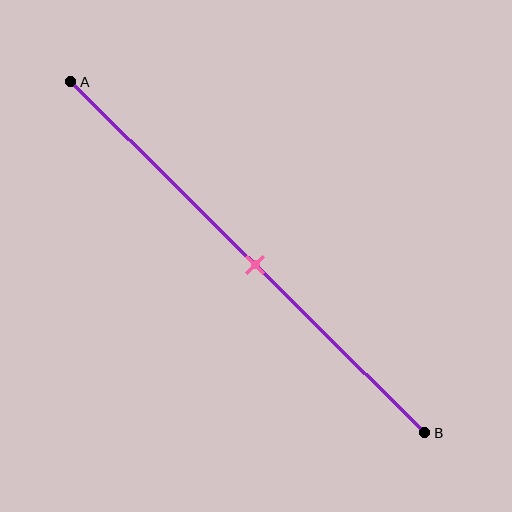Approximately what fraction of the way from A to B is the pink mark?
The pink mark is approximately 50% of the way from A to B.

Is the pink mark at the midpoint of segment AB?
Yes, the mark is approximately at the midpoint.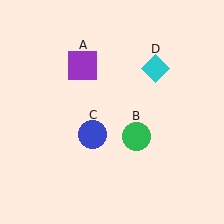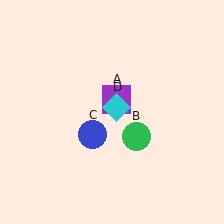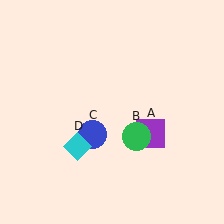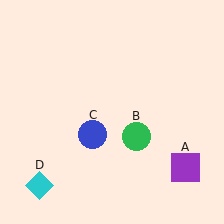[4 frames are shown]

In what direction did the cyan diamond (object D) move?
The cyan diamond (object D) moved down and to the left.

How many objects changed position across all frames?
2 objects changed position: purple square (object A), cyan diamond (object D).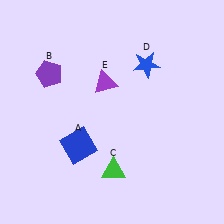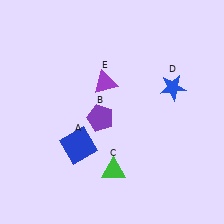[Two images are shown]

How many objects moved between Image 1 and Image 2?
2 objects moved between the two images.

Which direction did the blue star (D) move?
The blue star (D) moved right.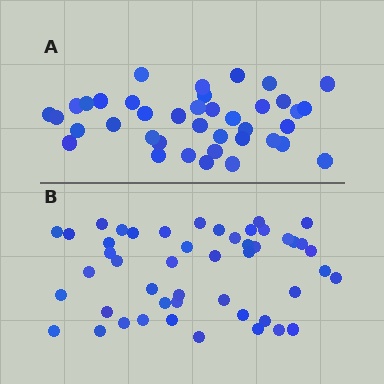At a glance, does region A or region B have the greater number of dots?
Region B (the bottom region) has more dots.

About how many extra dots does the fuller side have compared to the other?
Region B has roughly 8 or so more dots than region A.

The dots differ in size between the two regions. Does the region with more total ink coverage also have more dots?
No. Region A has more total ink coverage because its dots are larger, but region B actually contains more individual dots. Total area can be misleading — the number of items is what matters here.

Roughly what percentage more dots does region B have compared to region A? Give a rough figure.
About 25% more.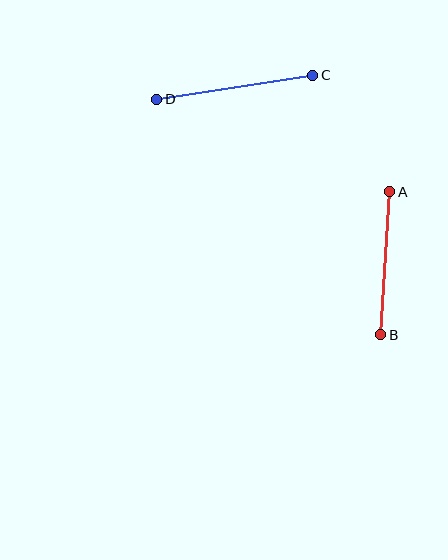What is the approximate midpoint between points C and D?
The midpoint is at approximately (235, 87) pixels.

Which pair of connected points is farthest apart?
Points C and D are farthest apart.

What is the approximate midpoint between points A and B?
The midpoint is at approximately (385, 263) pixels.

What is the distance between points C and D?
The distance is approximately 158 pixels.